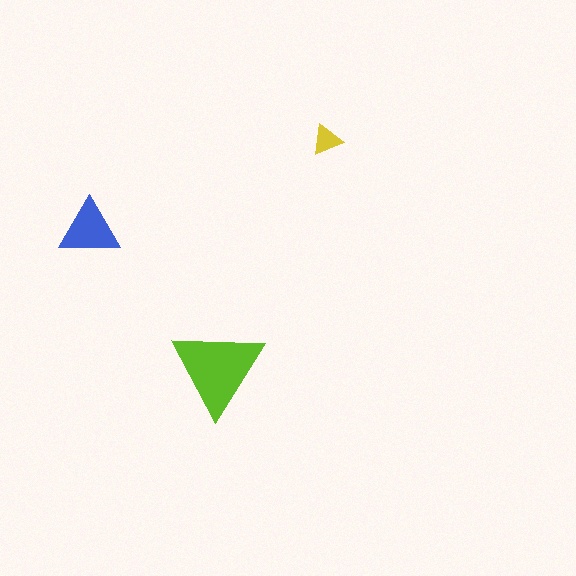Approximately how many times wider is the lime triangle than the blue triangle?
About 1.5 times wider.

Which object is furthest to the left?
The blue triangle is leftmost.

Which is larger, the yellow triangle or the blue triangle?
The blue one.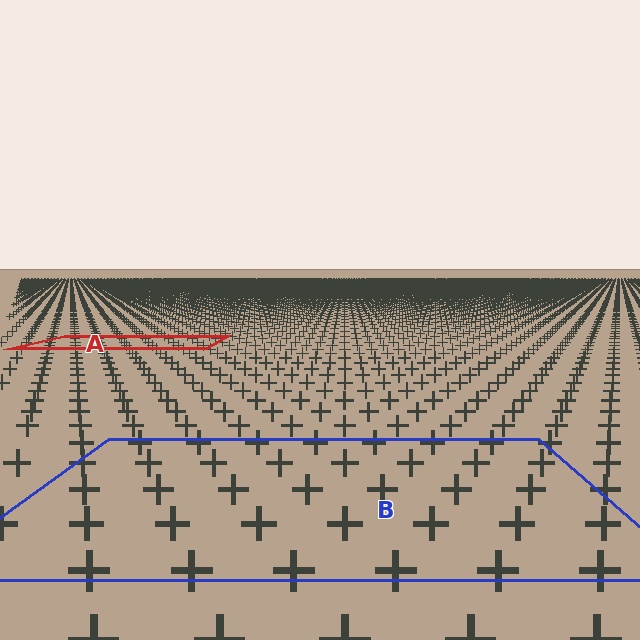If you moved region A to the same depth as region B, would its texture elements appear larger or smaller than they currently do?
They would appear larger. At a closer depth, the same texture elements are projected at a bigger on-screen size.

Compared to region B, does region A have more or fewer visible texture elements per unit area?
Region A has more texture elements per unit area — they are packed more densely because it is farther away.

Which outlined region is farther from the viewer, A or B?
Region A is farther from the viewer — the texture elements inside it appear smaller and more densely packed.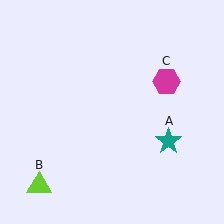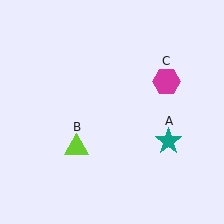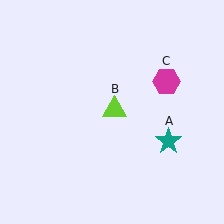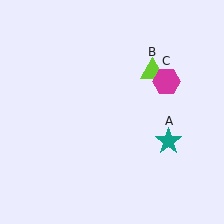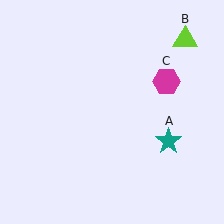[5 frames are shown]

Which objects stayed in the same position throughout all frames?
Teal star (object A) and magenta hexagon (object C) remained stationary.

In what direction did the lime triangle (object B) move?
The lime triangle (object B) moved up and to the right.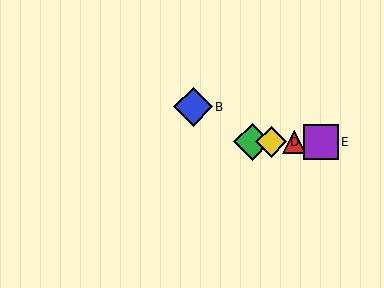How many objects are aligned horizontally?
4 objects (A, C, D, E) are aligned horizontally.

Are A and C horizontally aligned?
Yes, both are at y≈142.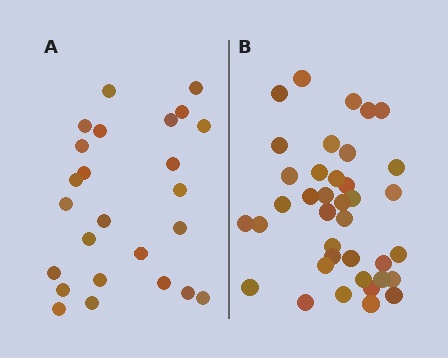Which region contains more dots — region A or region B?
Region B (the right region) has more dots.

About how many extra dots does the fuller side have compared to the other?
Region B has approximately 15 more dots than region A.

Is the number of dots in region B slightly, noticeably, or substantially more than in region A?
Region B has substantially more. The ratio is roughly 1.5 to 1.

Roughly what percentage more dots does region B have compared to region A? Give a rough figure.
About 50% more.